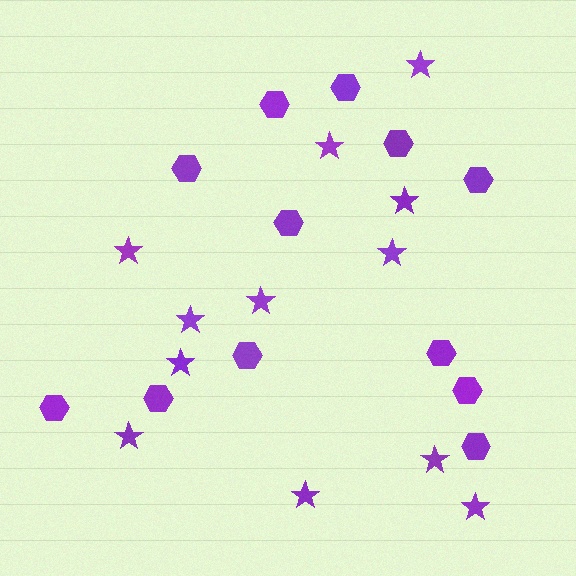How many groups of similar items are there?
There are 2 groups: one group of hexagons (12) and one group of stars (12).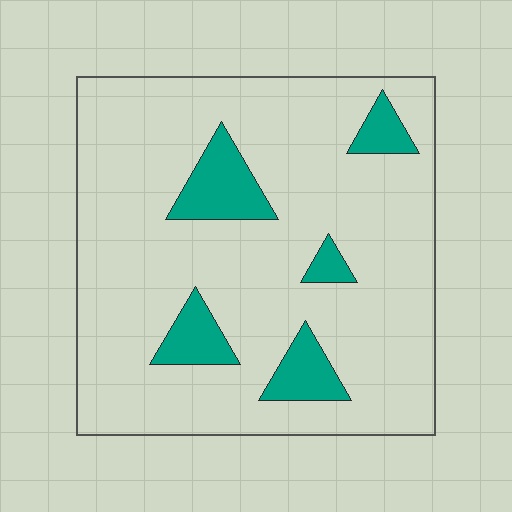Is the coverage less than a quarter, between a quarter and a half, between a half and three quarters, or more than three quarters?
Less than a quarter.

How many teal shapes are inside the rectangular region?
5.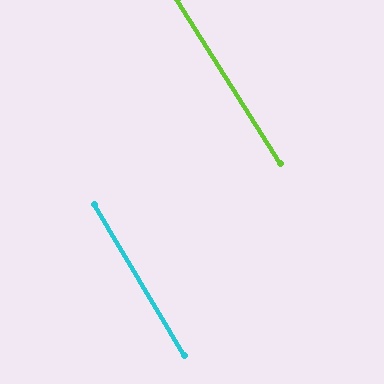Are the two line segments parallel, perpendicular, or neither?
Parallel — their directions differ by only 1.2°.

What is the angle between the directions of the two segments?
Approximately 1 degree.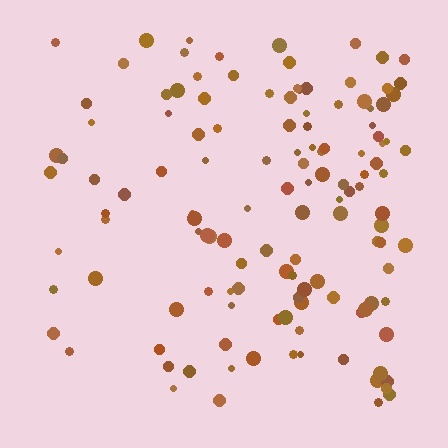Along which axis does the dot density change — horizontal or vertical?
Horizontal.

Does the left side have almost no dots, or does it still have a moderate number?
Still a moderate number, just noticeably fewer than the right.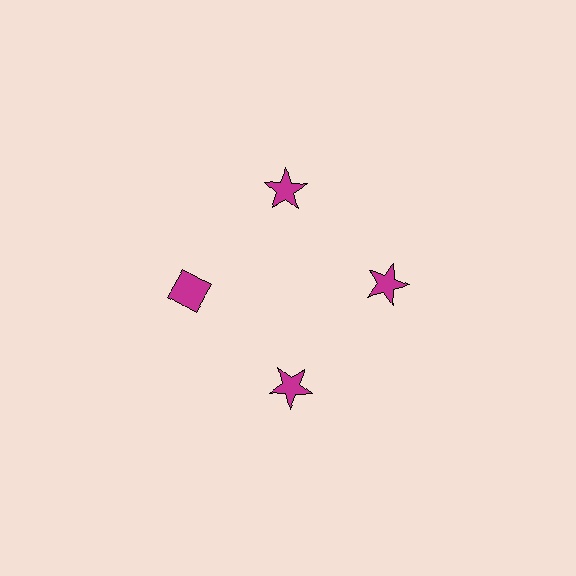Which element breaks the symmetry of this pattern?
The magenta diamond at roughly the 9 o'clock position breaks the symmetry. All other shapes are magenta stars.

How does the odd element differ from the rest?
It has a different shape: diamond instead of star.